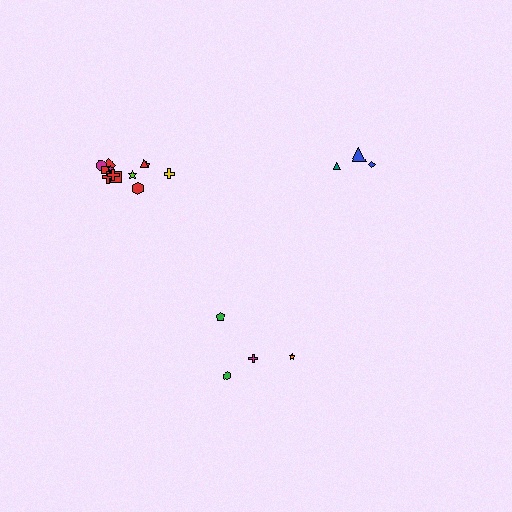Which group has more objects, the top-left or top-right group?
The top-left group.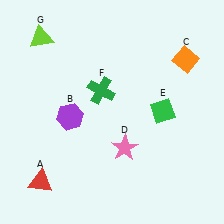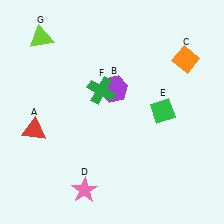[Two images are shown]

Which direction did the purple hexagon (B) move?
The purple hexagon (B) moved right.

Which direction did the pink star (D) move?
The pink star (D) moved down.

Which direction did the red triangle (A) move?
The red triangle (A) moved up.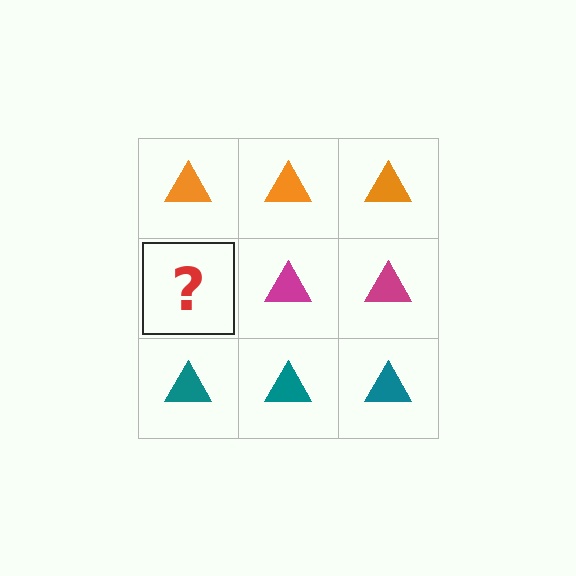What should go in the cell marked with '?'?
The missing cell should contain a magenta triangle.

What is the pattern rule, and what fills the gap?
The rule is that each row has a consistent color. The gap should be filled with a magenta triangle.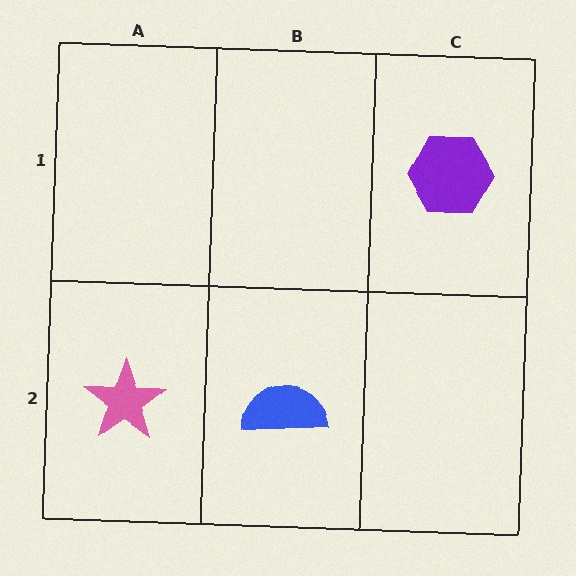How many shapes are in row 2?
2 shapes.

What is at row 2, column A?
A pink star.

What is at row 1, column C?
A purple hexagon.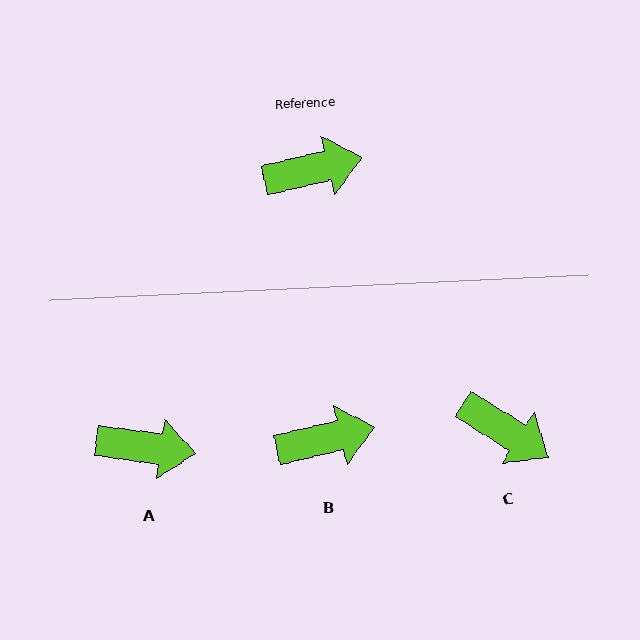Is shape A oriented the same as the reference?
No, it is off by about 21 degrees.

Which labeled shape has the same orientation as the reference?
B.